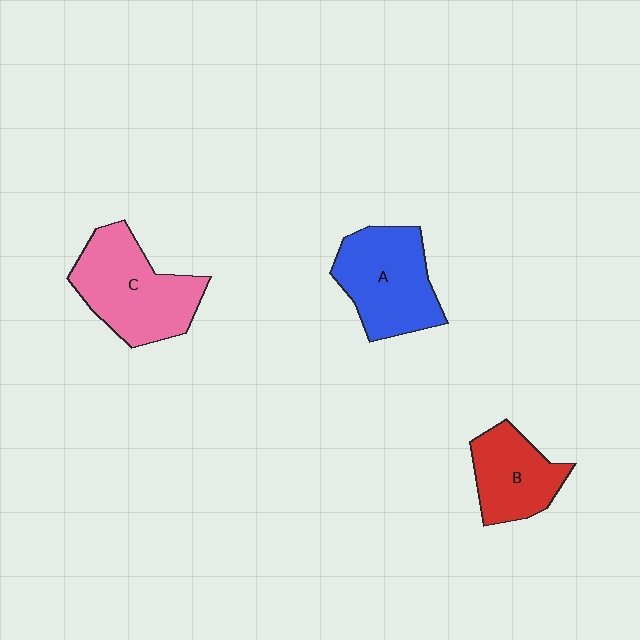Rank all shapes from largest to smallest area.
From largest to smallest: C (pink), A (blue), B (red).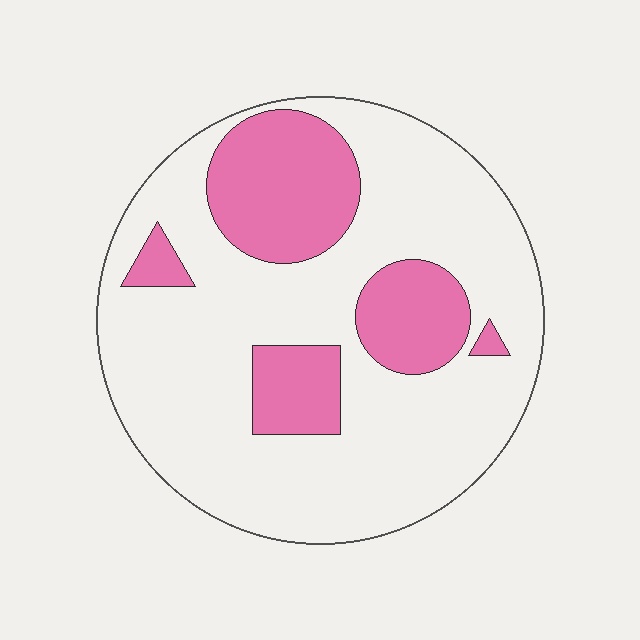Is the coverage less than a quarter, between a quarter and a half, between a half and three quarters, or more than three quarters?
Between a quarter and a half.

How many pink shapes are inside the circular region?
5.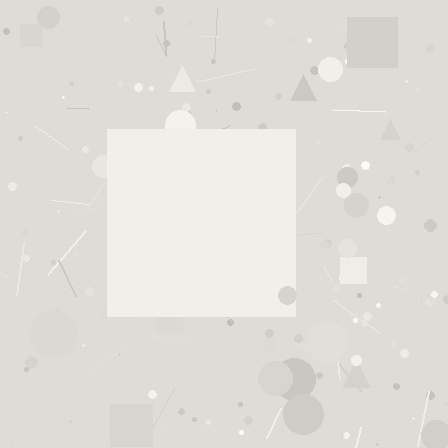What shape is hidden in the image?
A square is hidden in the image.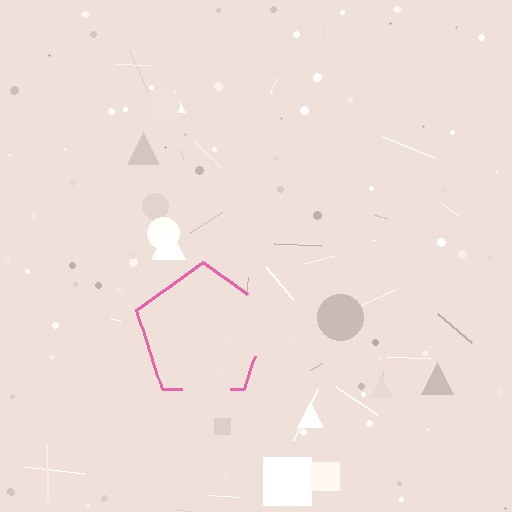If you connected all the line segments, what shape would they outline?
They would outline a pentagon.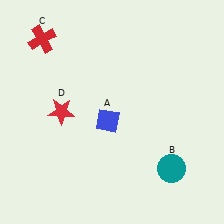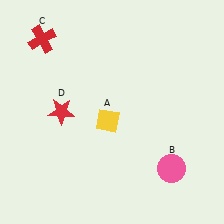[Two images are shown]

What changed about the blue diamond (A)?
In Image 1, A is blue. In Image 2, it changed to yellow.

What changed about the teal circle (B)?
In Image 1, B is teal. In Image 2, it changed to pink.